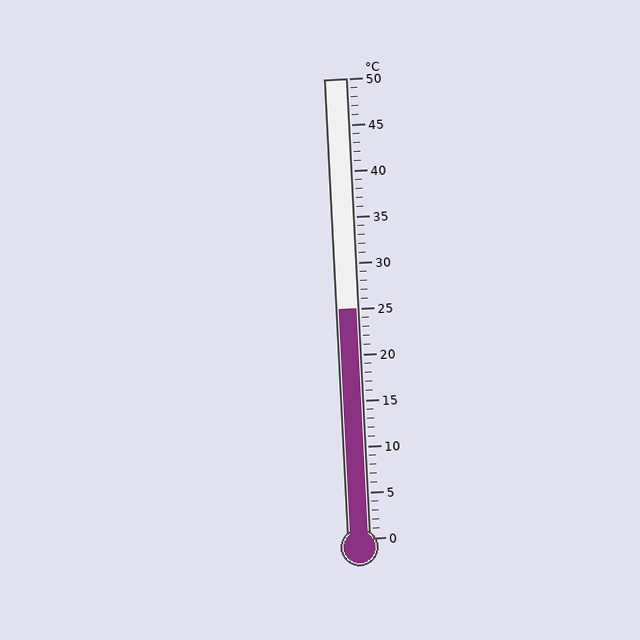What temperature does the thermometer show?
The thermometer shows approximately 25°C.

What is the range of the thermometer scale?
The thermometer scale ranges from 0°C to 50°C.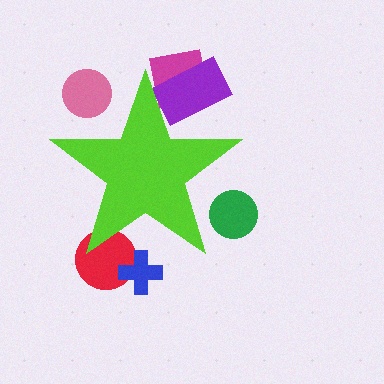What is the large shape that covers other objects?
A lime star.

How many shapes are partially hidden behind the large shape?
6 shapes are partially hidden.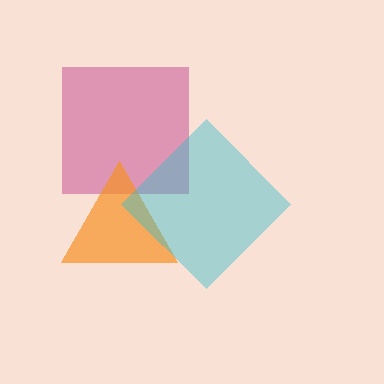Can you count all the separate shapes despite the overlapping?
Yes, there are 3 separate shapes.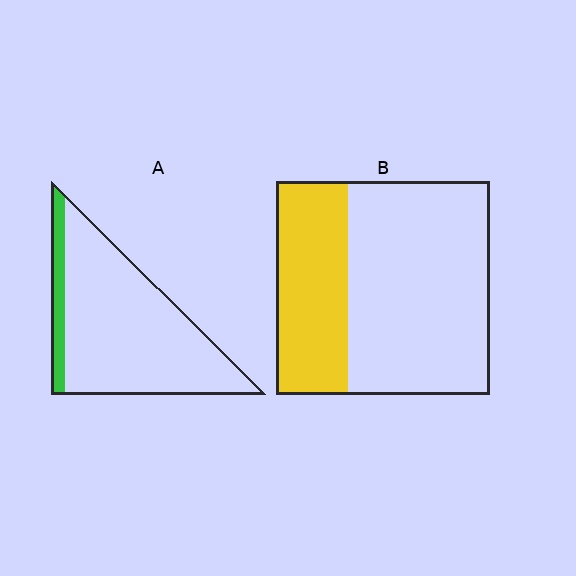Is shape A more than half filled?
No.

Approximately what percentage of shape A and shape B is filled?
A is approximately 15% and B is approximately 35%.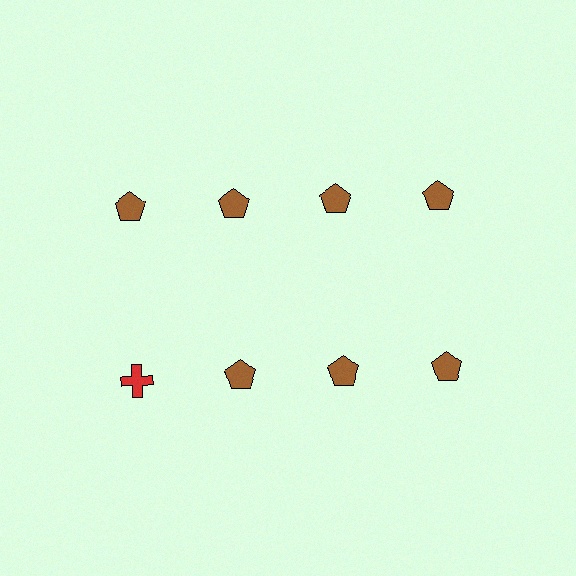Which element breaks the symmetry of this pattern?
The red cross in the second row, leftmost column breaks the symmetry. All other shapes are brown pentagons.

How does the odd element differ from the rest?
It differs in both color (red instead of brown) and shape (cross instead of pentagon).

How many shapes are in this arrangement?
There are 8 shapes arranged in a grid pattern.